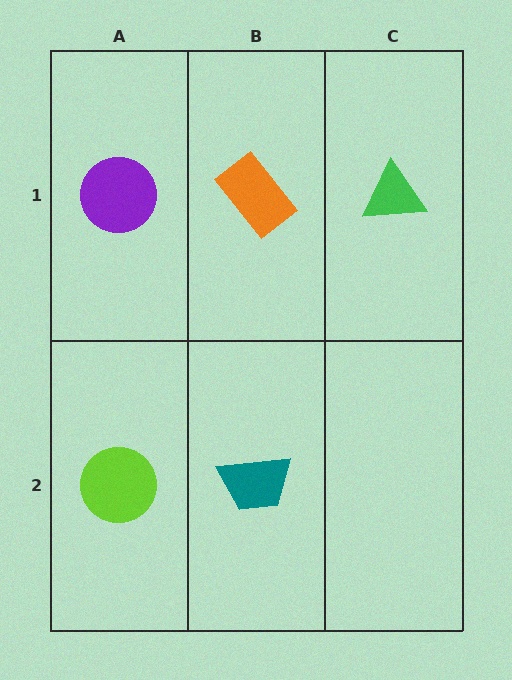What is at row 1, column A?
A purple circle.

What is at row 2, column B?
A teal trapezoid.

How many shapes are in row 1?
3 shapes.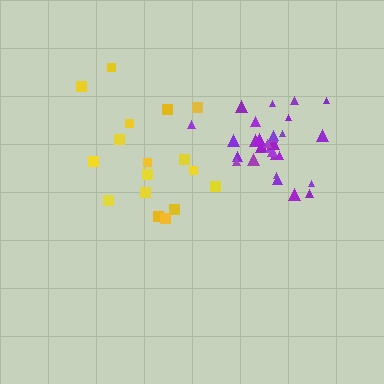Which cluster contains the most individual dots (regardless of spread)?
Purple (30).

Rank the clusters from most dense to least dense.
purple, yellow.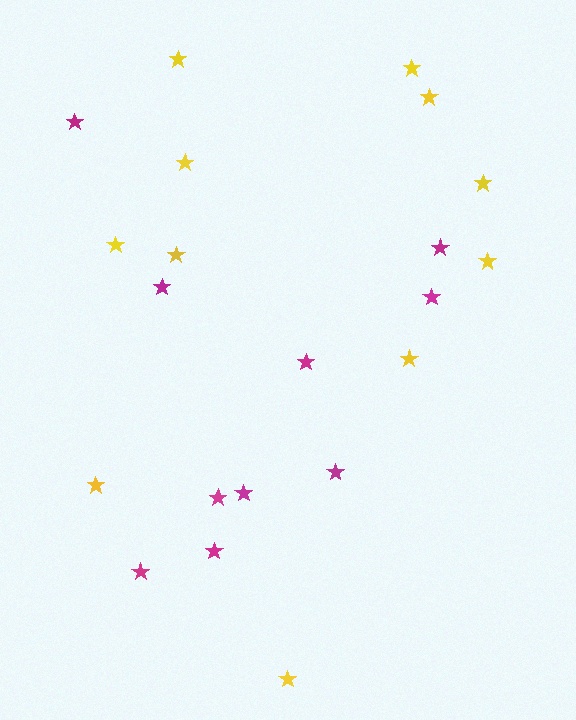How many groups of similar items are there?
There are 2 groups: one group of yellow stars (11) and one group of magenta stars (10).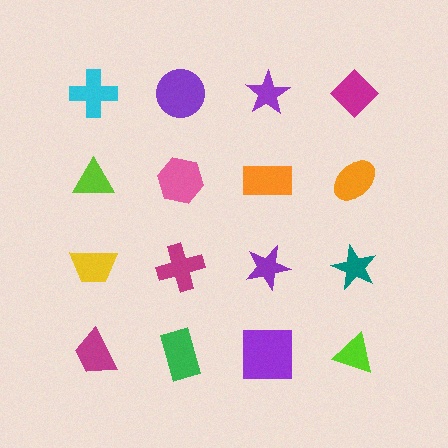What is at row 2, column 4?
An orange ellipse.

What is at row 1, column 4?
A magenta diamond.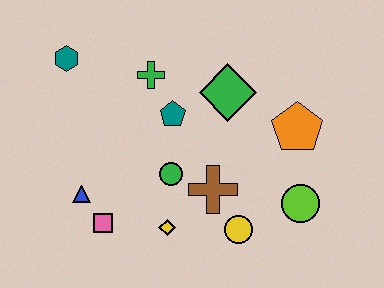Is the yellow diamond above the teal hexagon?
No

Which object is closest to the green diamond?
The teal pentagon is closest to the green diamond.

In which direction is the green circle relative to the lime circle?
The green circle is to the left of the lime circle.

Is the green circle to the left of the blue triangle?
No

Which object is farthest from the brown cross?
The teal hexagon is farthest from the brown cross.